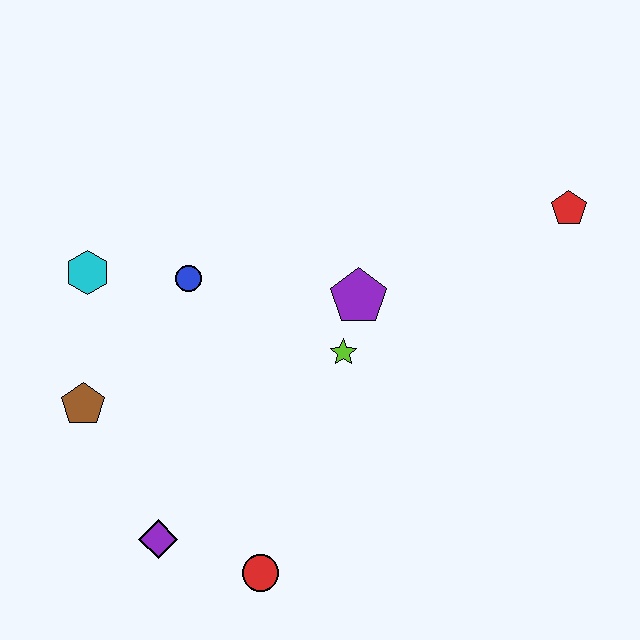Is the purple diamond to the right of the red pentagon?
No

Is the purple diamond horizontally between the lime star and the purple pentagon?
No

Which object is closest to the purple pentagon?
The lime star is closest to the purple pentagon.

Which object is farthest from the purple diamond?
The red pentagon is farthest from the purple diamond.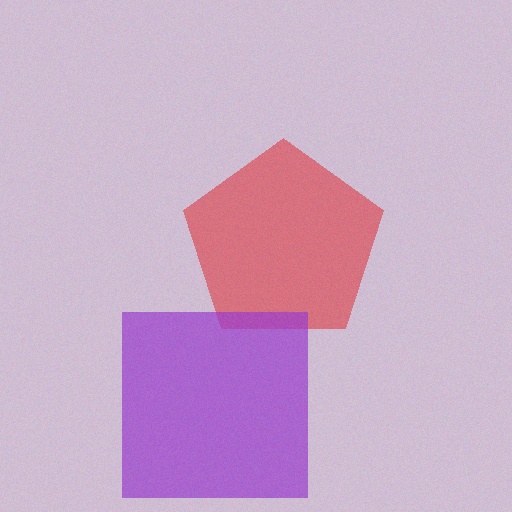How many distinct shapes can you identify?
There are 2 distinct shapes: a red pentagon, a purple square.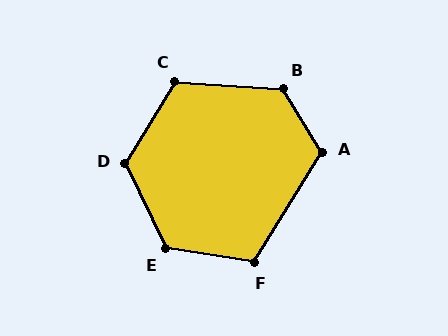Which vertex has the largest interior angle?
E, at approximately 125 degrees.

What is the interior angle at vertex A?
Approximately 117 degrees (obtuse).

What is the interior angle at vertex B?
Approximately 124 degrees (obtuse).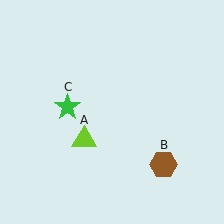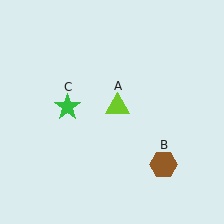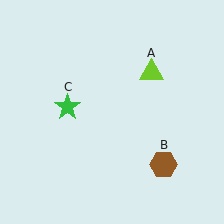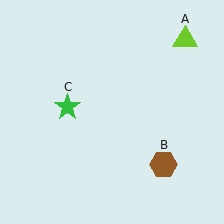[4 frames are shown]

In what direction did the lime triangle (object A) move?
The lime triangle (object A) moved up and to the right.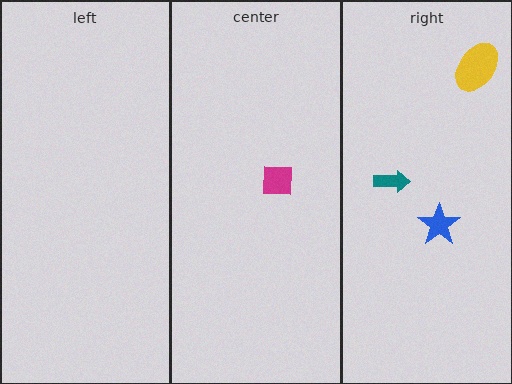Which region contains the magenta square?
The center region.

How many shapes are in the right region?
3.